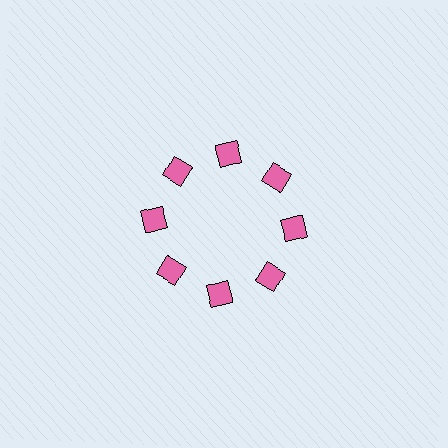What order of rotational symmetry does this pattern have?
This pattern has 8-fold rotational symmetry.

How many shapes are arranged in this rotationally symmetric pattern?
There are 8 shapes, arranged in 8 groups of 1.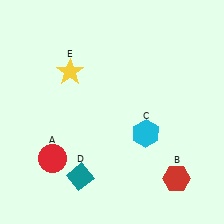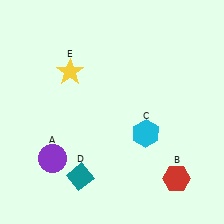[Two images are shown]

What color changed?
The circle (A) changed from red in Image 1 to purple in Image 2.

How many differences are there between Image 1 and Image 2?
There is 1 difference between the two images.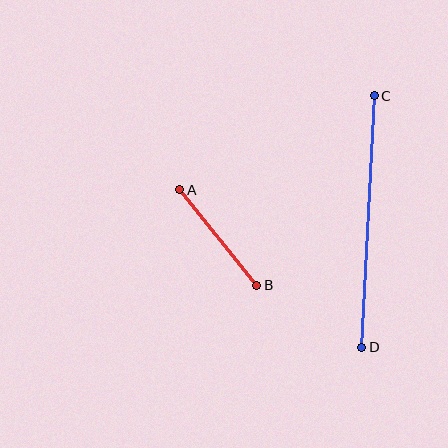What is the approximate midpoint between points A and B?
The midpoint is at approximately (218, 237) pixels.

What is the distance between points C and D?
The distance is approximately 252 pixels.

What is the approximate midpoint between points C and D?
The midpoint is at approximately (368, 221) pixels.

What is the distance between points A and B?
The distance is approximately 123 pixels.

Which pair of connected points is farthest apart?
Points C and D are farthest apart.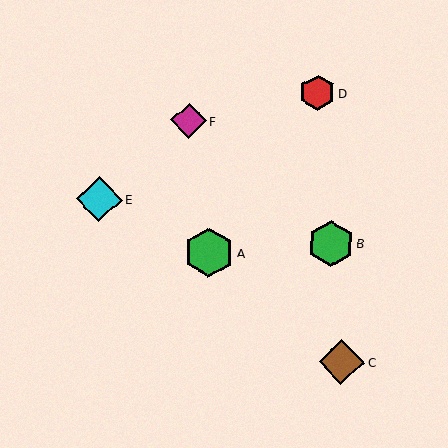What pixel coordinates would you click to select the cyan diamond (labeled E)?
Click at (99, 199) to select the cyan diamond E.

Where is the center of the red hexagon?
The center of the red hexagon is at (317, 93).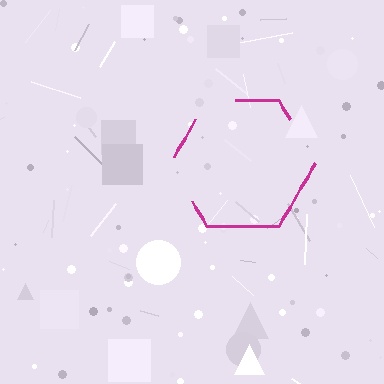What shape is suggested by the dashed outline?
The dashed outline suggests a hexagon.